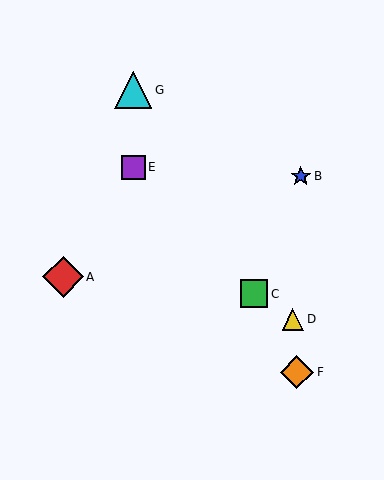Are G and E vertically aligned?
Yes, both are at x≈133.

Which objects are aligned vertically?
Objects E, G are aligned vertically.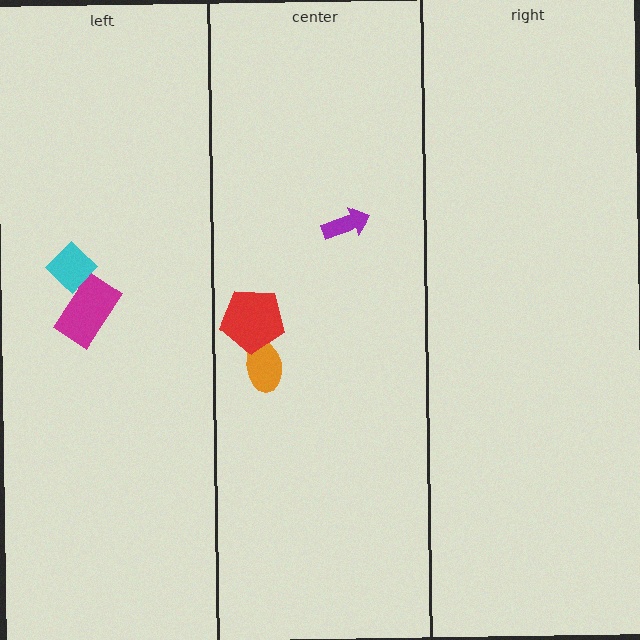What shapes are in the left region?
The magenta rectangle, the cyan diamond.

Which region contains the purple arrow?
The center region.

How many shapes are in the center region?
3.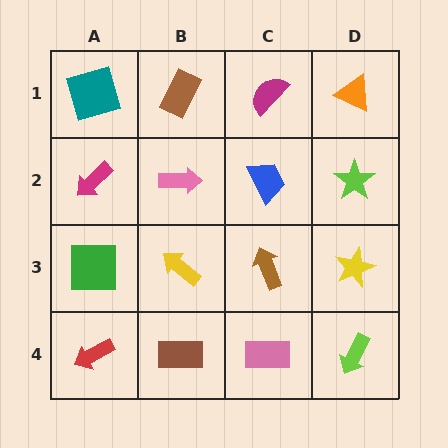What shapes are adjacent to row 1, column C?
A blue trapezoid (row 2, column C), a brown rectangle (row 1, column B), an orange triangle (row 1, column D).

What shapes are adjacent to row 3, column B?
A pink arrow (row 2, column B), a brown rectangle (row 4, column B), a green square (row 3, column A), a brown arrow (row 3, column C).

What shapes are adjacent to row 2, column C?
A magenta semicircle (row 1, column C), a brown arrow (row 3, column C), a pink arrow (row 2, column B), a lime star (row 2, column D).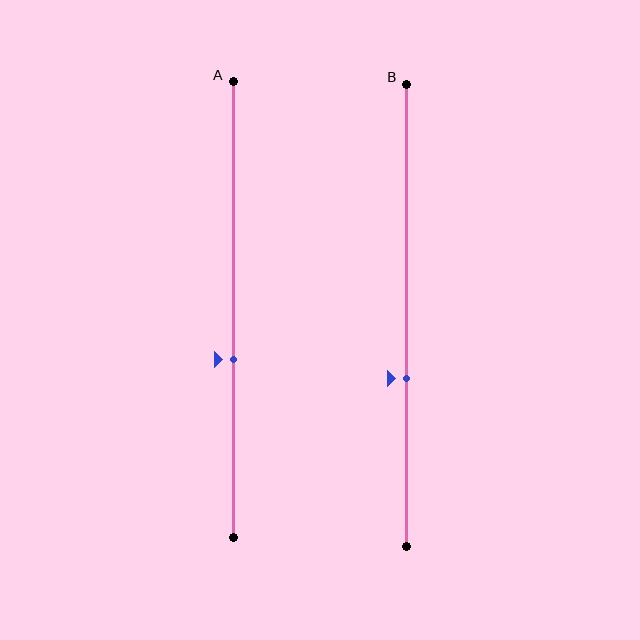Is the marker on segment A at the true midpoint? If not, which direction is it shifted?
No, the marker on segment A is shifted downward by about 11% of the segment length.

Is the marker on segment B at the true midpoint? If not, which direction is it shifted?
No, the marker on segment B is shifted downward by about 14% of the segment length.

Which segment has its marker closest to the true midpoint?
Segment A has its marker closest to the true midpoint.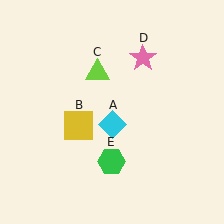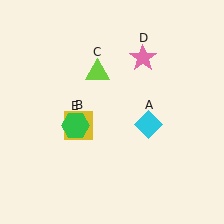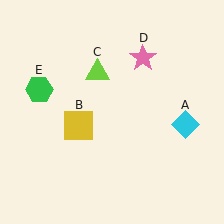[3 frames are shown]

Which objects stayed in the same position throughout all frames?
Yellow square (object B) and lime triangle (object C) and pink star (object D) remained stationary.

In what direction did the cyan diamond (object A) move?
The cyan diamond (object A) moved right.